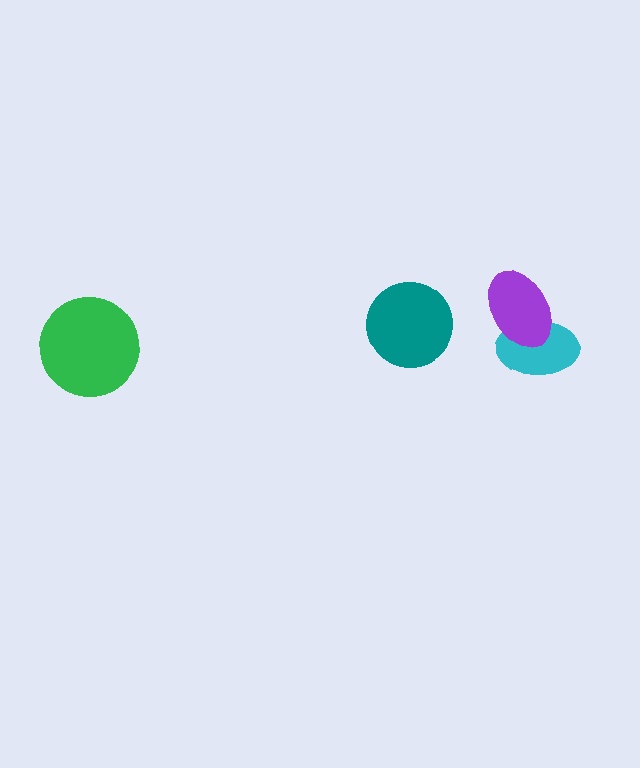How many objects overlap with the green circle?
0 objects overlap with the green circle.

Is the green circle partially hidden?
No, no other shape covers it.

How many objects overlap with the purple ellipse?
1 object overlaps with the purple ellipse.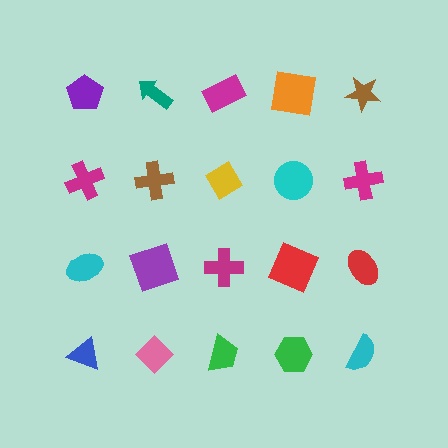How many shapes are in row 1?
5 shapes.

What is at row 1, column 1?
A purple pentagon.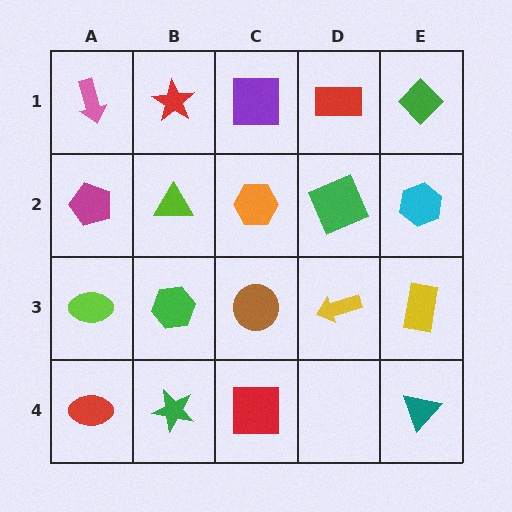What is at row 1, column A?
A pink arrow.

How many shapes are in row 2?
5 shapes.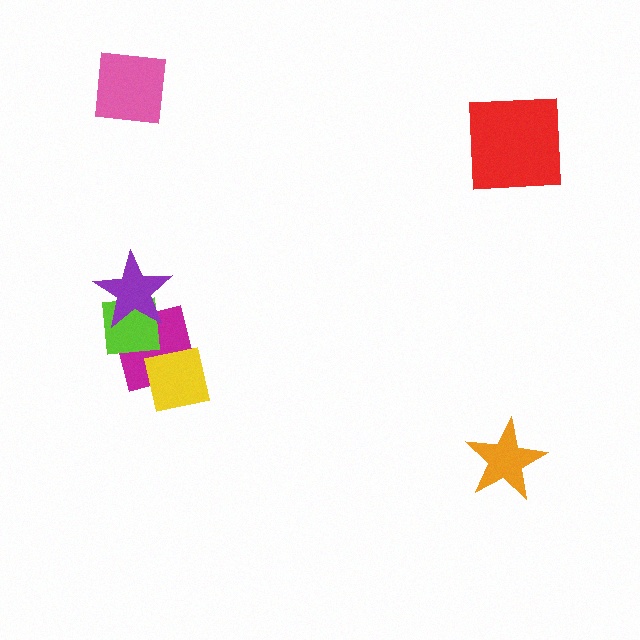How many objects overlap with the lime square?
2 objects overlap with the lime square.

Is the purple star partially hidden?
No, no other shape covers it.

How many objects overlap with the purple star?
2 objects overlap with the purple star.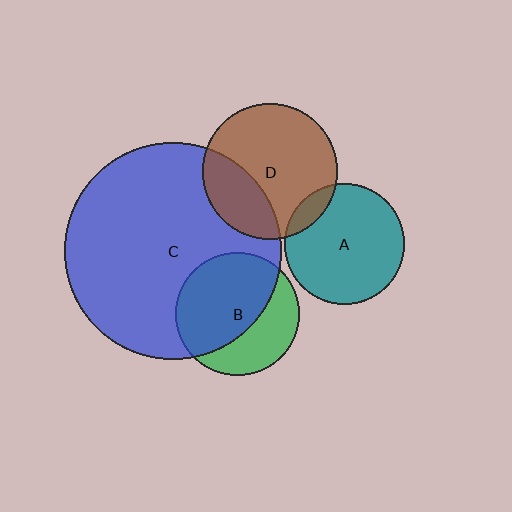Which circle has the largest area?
Circle C (blue).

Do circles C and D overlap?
Yes.